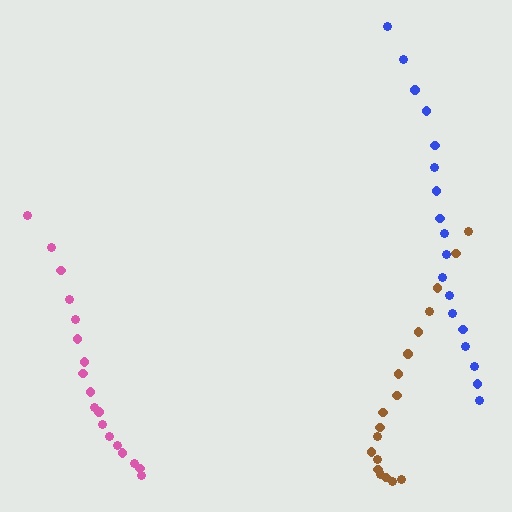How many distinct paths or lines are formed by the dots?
There are 3 distinct paths.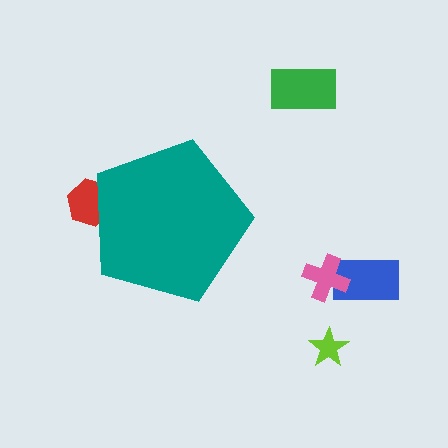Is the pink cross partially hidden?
No, the pink cross is fully visible.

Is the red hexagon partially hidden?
Yes, the red hexagon is partially hidden behind the teal pentagon.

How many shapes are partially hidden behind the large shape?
1 shape is partially hidden.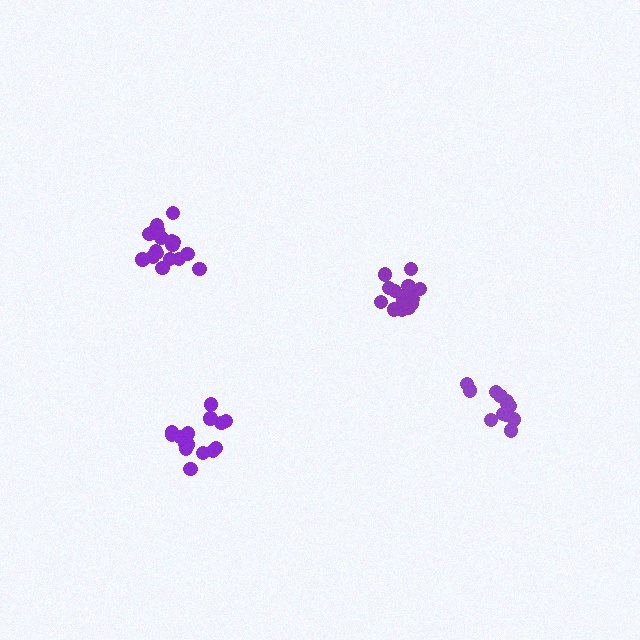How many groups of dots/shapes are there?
There are 4 groups.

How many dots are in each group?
Group 1: 18 dots, Group 2: 12 dots, Group 3: 15 dots, Group 4: 15 dots (60 total).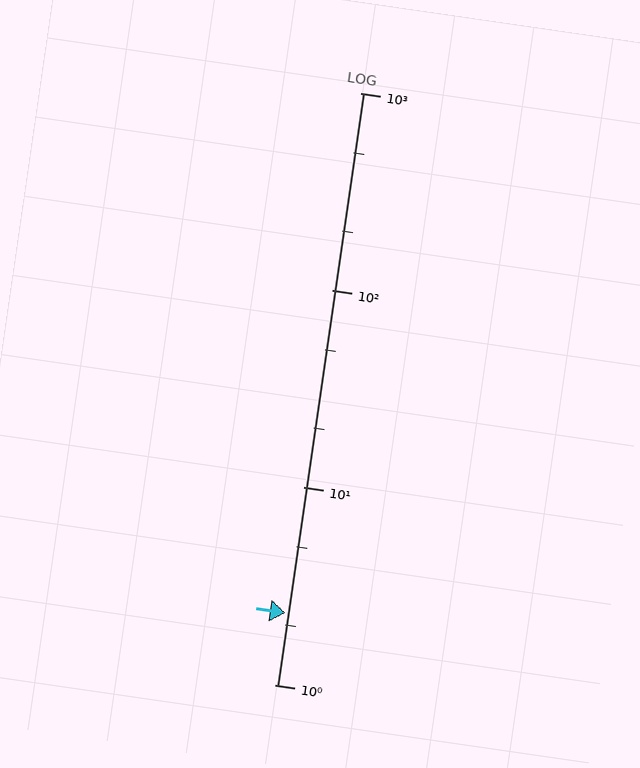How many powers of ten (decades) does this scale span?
The scale spans 3 decades, from 1 to 1000.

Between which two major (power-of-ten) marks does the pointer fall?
The pointer is between 1 and 10.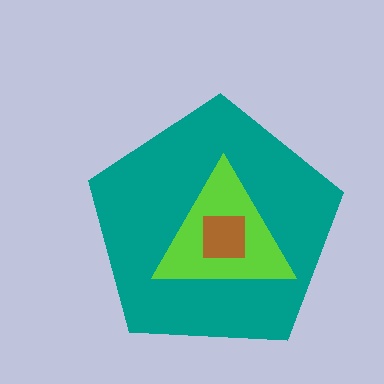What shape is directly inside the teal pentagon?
The lime triangle.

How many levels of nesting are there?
3.